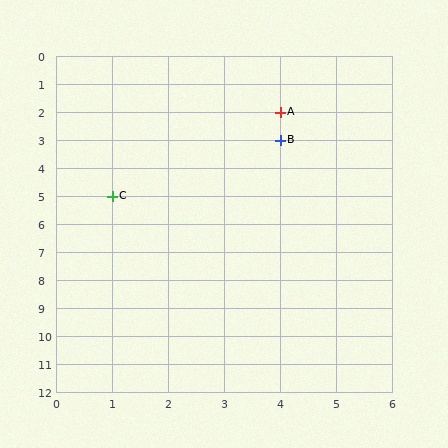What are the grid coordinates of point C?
Point C is at grid coordinates (1, 5).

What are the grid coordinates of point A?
Point A is at grid coordinates (4, 2).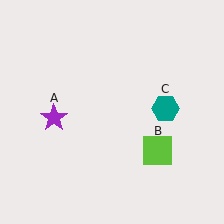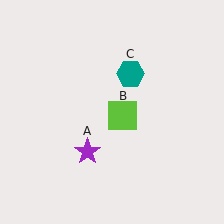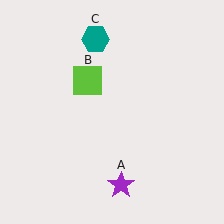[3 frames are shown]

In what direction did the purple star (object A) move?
The purple star (object A) moved down and to the right.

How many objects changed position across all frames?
3 objects changed position: purple star (object A), lime square (object B), teal hexagon (object C).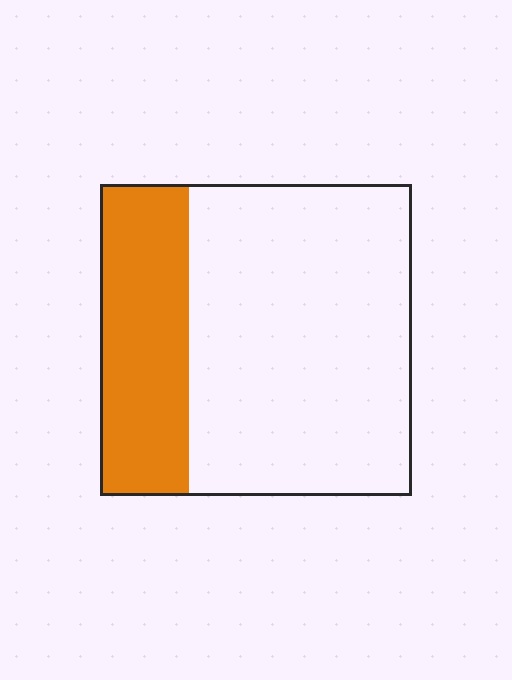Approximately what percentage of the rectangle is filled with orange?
Approximately 30%.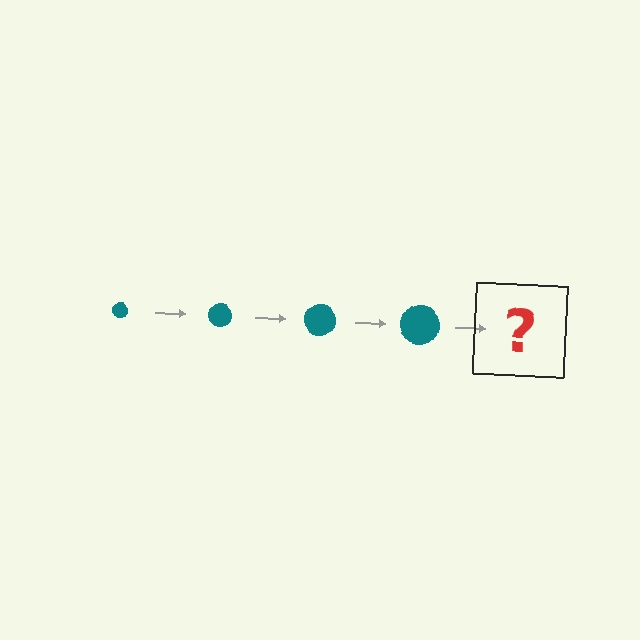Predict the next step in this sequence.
The next step is a teal circle, larger than the previous one.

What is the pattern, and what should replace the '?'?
The pattern is that the circle gets progressively larger each step. The '?' should be a teal circle, larger than the previous one.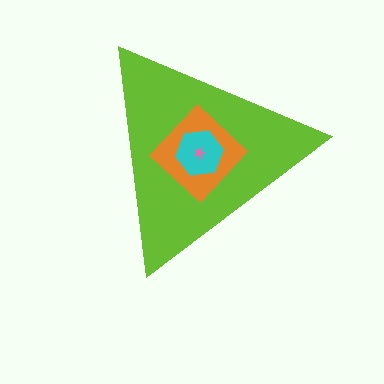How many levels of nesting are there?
4.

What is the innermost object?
The pink star.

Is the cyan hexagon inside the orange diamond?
Yes.